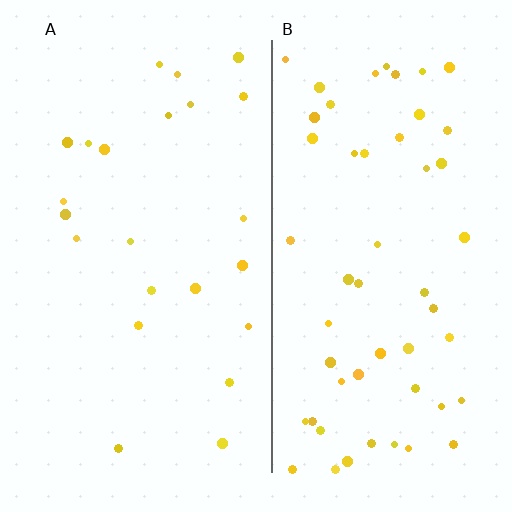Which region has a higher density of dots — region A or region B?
B (the right).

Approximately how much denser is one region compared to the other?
Approximately 2.3× — region B over region A.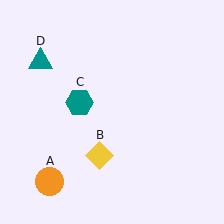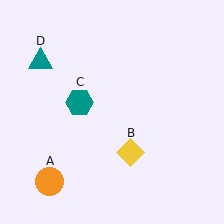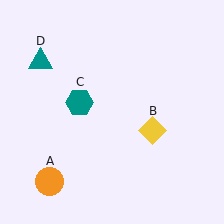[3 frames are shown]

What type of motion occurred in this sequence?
The yellow diamond (object B) rotated counterclockwise around the center of the scene.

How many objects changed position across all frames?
1 object changed position: yellow diamond (object B).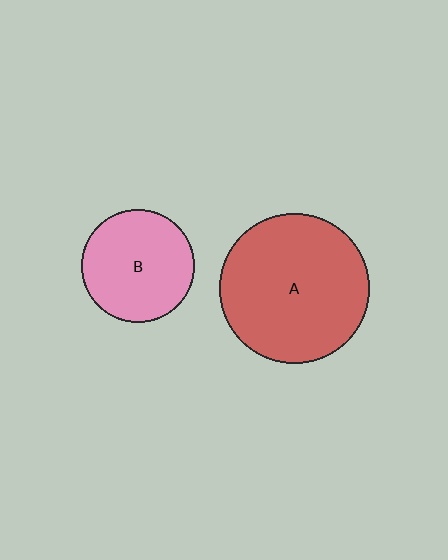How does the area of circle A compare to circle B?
Approximately 1.7 times.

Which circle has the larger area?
Circle A (red).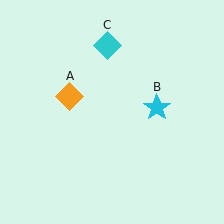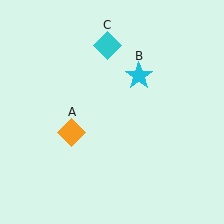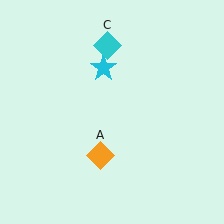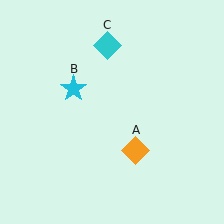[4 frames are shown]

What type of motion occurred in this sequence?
The orange diamond (object A), cyan star (object B) rotated counterclockwise around the center of the scene.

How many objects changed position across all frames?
2 objects changed position: orange diamond (object A), cyan star (object B).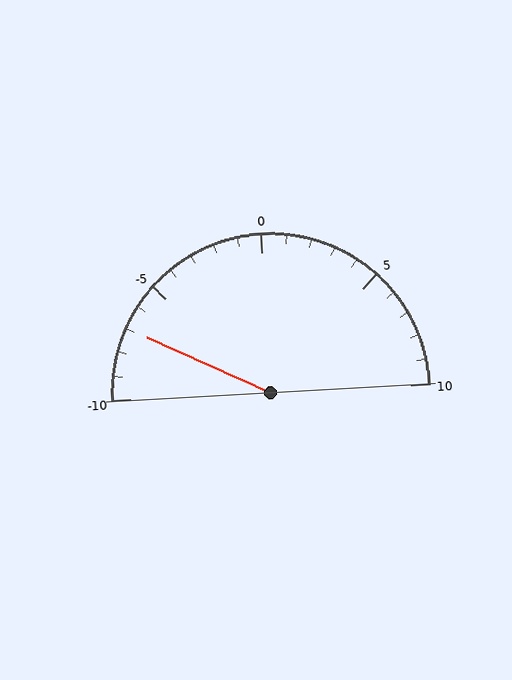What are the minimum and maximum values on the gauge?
The gauge ranges from -10 to 10.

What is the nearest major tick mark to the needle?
The nearest major tick mark is -5.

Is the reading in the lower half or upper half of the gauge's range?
The reading is in the lower half of the range (-10 to 10).